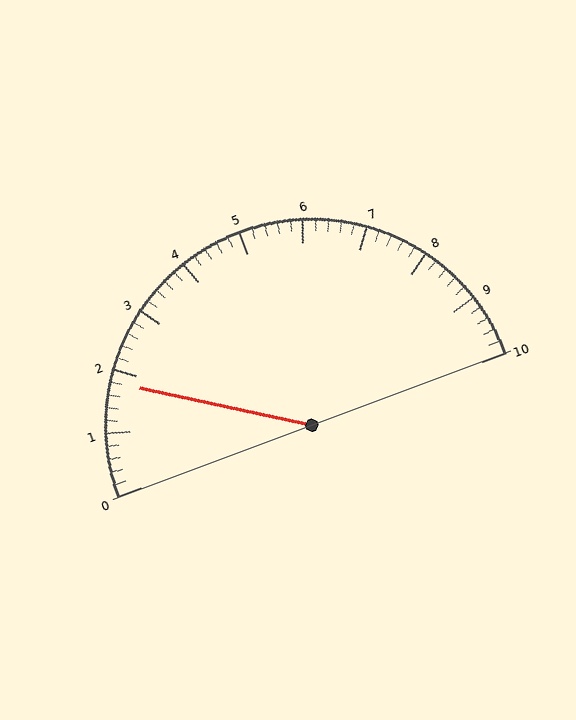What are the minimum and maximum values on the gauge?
The gauge ranges from 0 to 10.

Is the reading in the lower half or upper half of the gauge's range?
The reading is in the lower half of the range (0 to 10).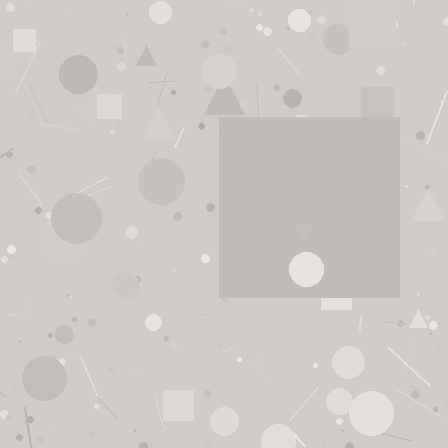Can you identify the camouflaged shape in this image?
The camouflaged shape is a square.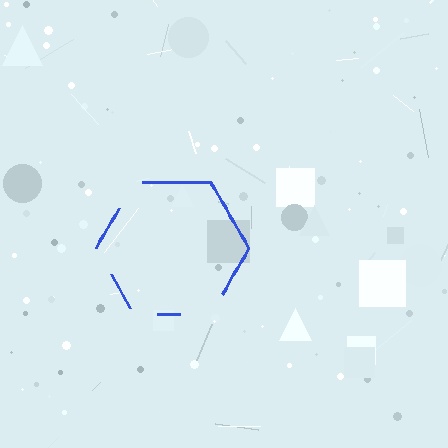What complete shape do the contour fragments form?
The contour fragments form a hexagon.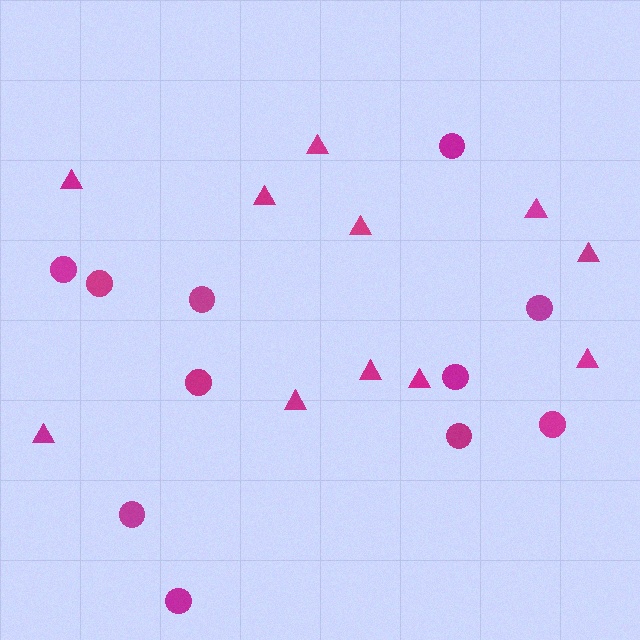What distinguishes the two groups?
There are 2 groups: one group of circles (11) and one group of triangles (11).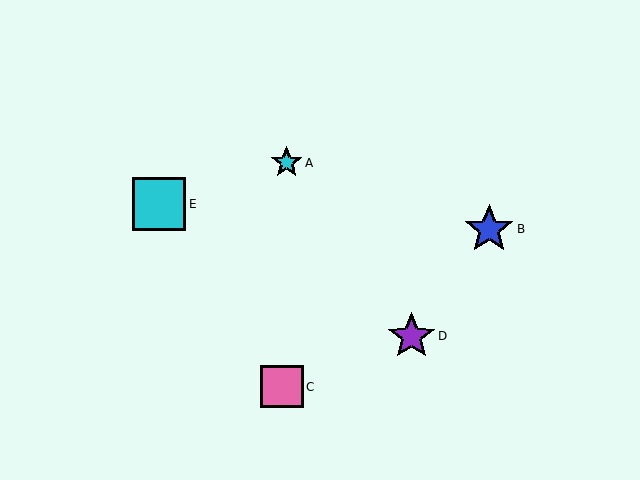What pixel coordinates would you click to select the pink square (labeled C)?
Click at (282, 387) to select the pink square C.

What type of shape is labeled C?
Shape C is a pink square.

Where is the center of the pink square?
The center of the pink square is at (282, 387).